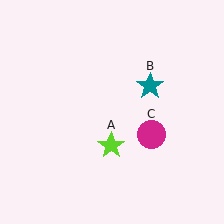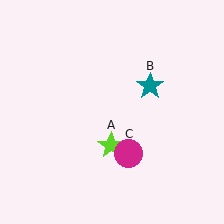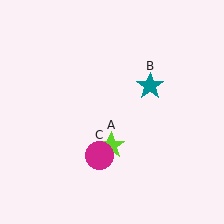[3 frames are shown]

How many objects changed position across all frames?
1 object changed position: magenta circle (object C).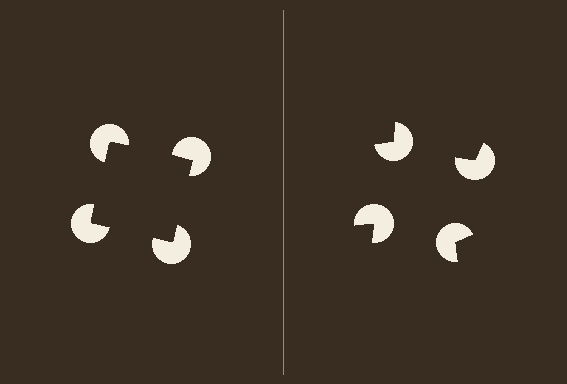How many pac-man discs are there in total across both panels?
8 — 4 on each side.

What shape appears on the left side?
An illusory square.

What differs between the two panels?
The pac-man discs are positioned identically on both sides; only the wedge orientations differ. On the left they align to a square; on the right they are misaligned.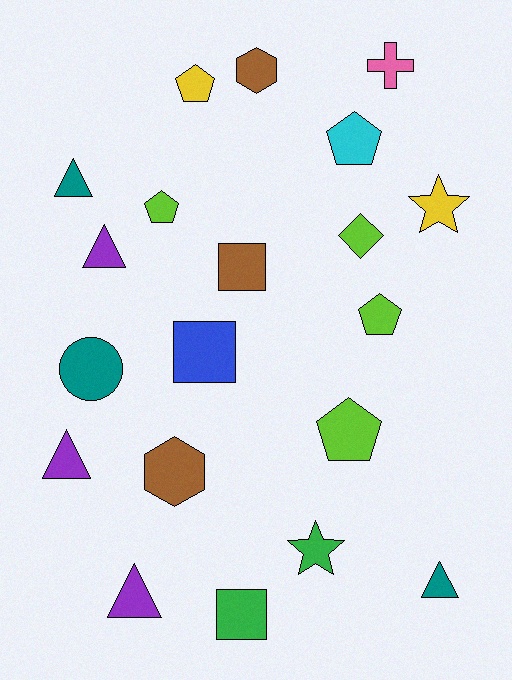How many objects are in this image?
There are 20 objects.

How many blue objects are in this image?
There is 1 blue object.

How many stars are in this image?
There are 2 stars.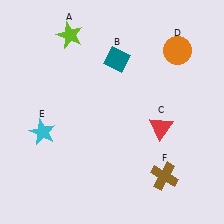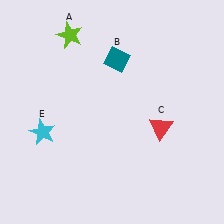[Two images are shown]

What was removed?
The orange circle (D), the brown cross (F) were removed in Image 2.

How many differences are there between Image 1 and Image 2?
There are 2 differences between the two images.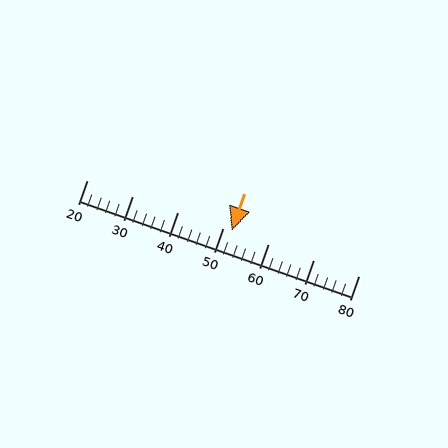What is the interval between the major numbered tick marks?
The major tick marks are spaced 10 units apart.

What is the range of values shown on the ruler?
The ruler shows values from 20 to 80.